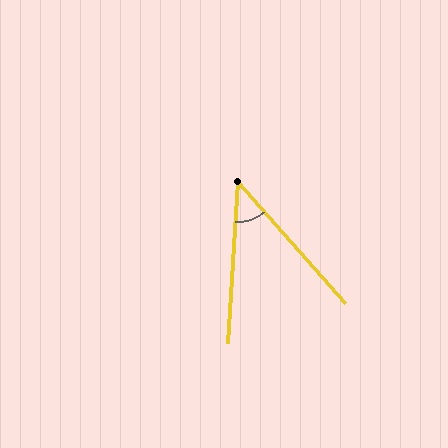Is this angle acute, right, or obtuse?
It is acute.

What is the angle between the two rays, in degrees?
Approximately 45 degrees.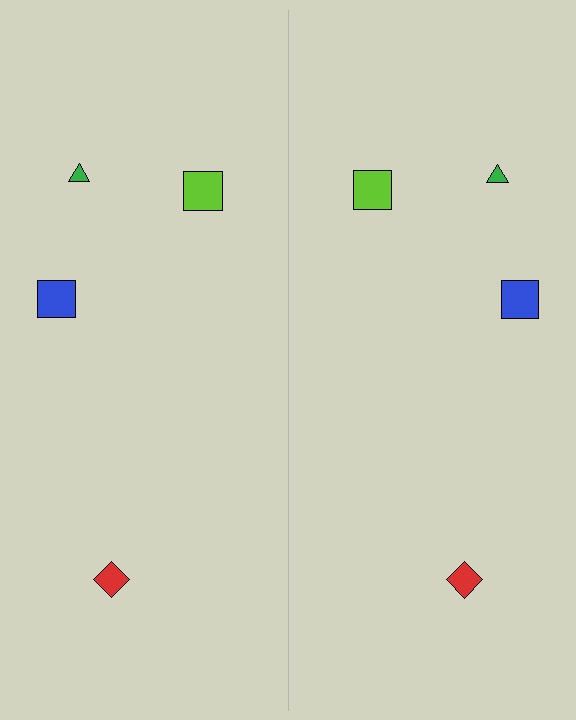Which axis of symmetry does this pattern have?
The pattern has a vertical axis of symmetry running through the center of the image.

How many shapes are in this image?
There are 8 shapes in this image.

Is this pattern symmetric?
Yes, this pattern has bilateral (reflection) symmetry.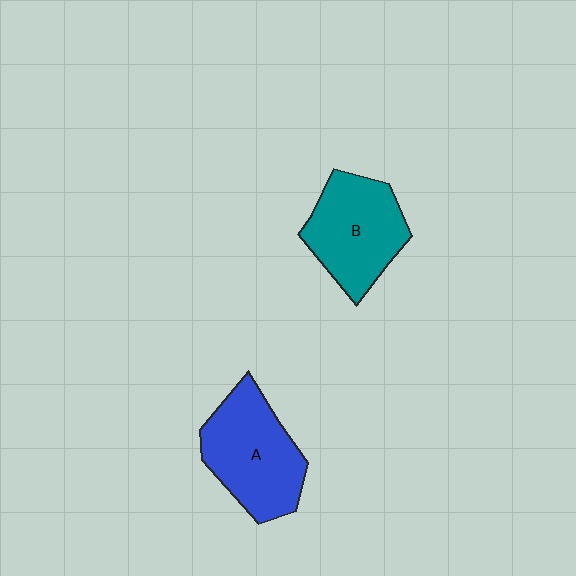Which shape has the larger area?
Shape A (blue).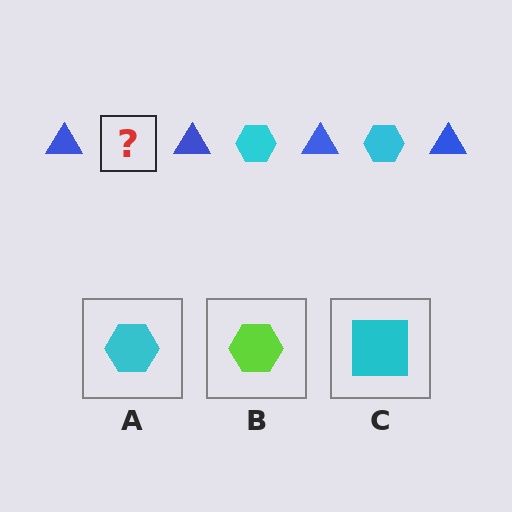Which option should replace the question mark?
Option A.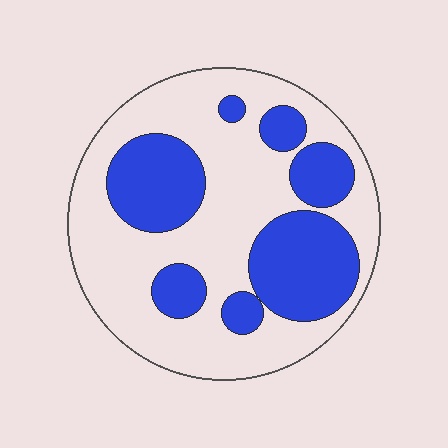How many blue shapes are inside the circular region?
7.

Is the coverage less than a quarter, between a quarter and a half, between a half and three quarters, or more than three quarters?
Between a quarter and a half.